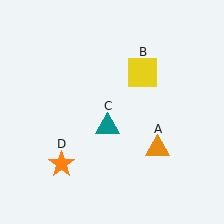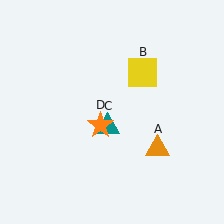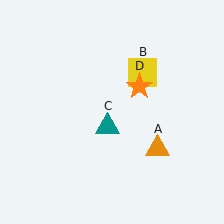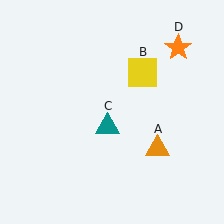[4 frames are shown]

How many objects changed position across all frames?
1 object changed position: orange star (object D).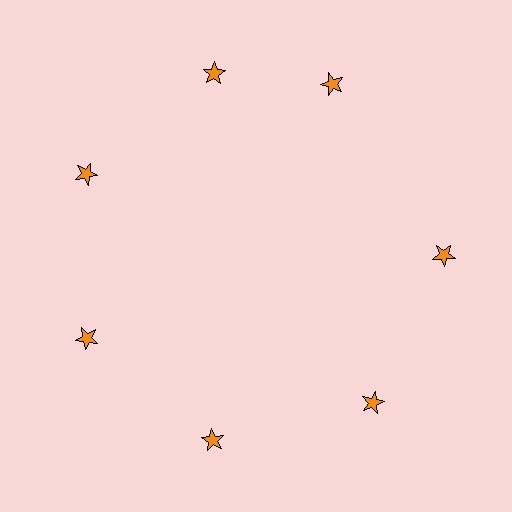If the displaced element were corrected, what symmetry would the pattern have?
It would have 7-fold rotational symmetry — the pattern would map onto itself every 51 degrees.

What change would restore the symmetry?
The symmetry would be restored by rotating it back into even spacing with its neighbors so that all 7 stars sit at equal angles and equal distance from the center.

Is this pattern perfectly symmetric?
No. The 7 orange stars are arranged in a ring, but one element near the 1 o'clock position is rotated out of alignment along the ring, breaking the 7-fold rotational symmetry.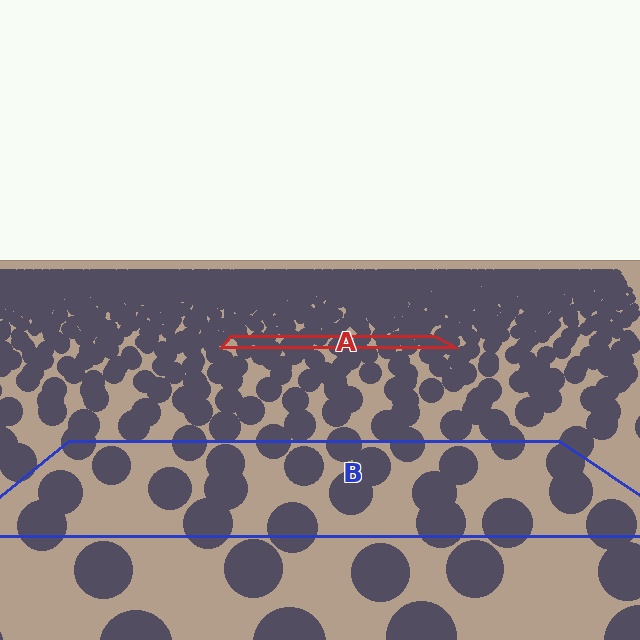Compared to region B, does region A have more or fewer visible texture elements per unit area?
Region A has more texture elements per unit area — they are packed more densely because it is farther away.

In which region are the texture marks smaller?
The texture marks are smaller in region A, because it is farther away.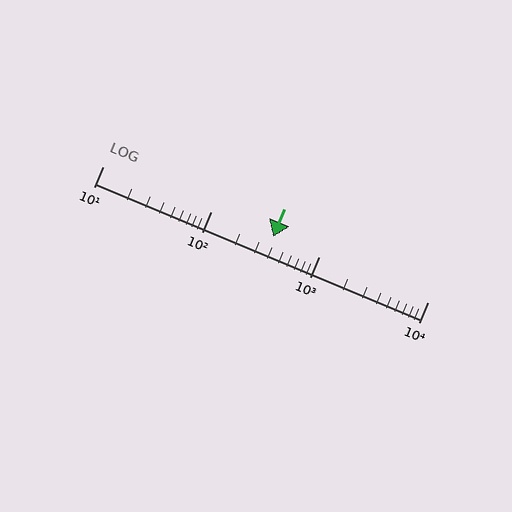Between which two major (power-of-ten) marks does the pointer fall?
The pointer is between 100 and 1000.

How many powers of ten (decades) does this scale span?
The scale spans 3 decades, from 10 to 10000.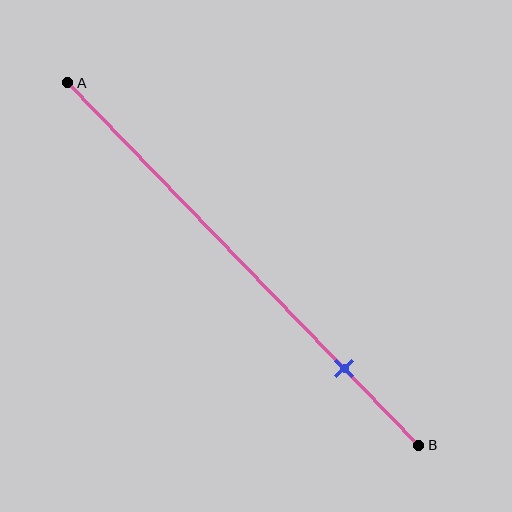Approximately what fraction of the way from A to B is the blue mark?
The blue mark is approximately 80% of the way from A to B.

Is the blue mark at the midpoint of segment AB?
No, the mark is at about 80% from A, not at the 50% midpoint.